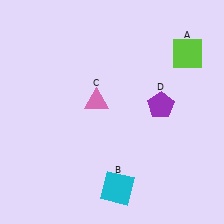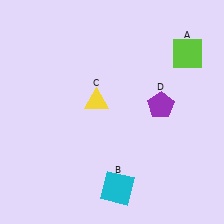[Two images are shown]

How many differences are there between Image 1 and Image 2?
There is 1 difference between the two images.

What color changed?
The triangle (C) changed from pink in Image 1 to yellow in Image 2.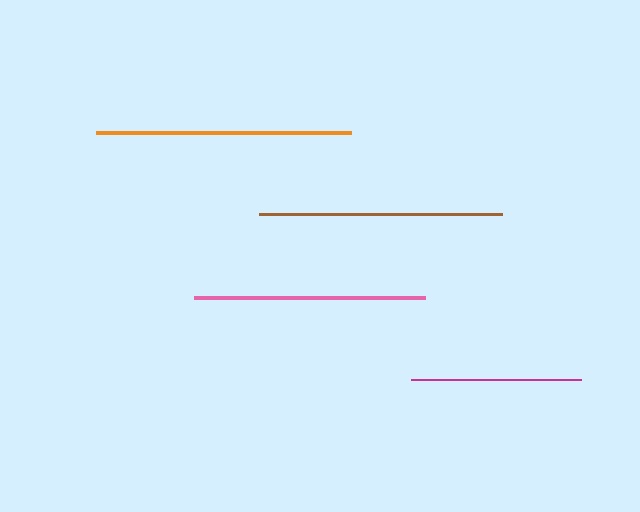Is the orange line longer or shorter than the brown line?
The orange line is longer than the brown line.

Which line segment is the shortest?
The magenta line is the shortest at approximately 170 pixels.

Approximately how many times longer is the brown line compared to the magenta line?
The brown line is approximately 1.4 times the length of the magenta line.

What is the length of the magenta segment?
The magenta segment is approximately 170 pixels long.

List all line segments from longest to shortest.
From longest to shortest: orange, brown, pink, magenta.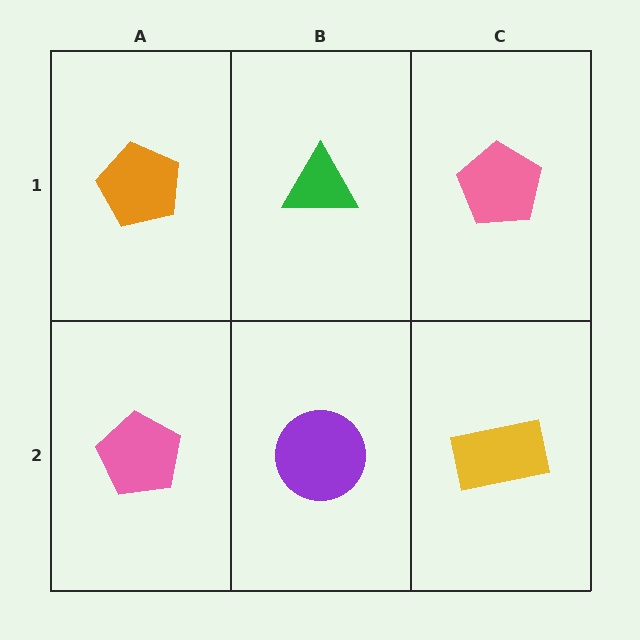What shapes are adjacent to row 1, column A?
A pink pentagon (row 2, column A), a green triangle (row 1, column B).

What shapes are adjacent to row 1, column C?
A yellow rectangle (row 2, column C), a green triangle (row 1, column B).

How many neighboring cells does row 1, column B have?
3.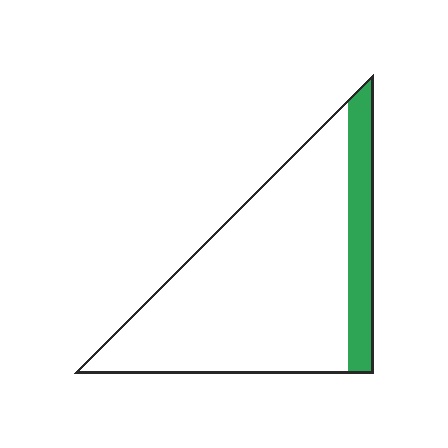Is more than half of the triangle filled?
No.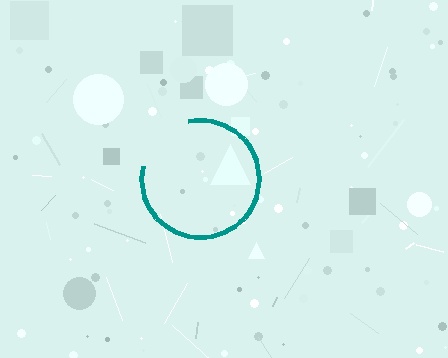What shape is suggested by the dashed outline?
The dashed outline suggests a circle.